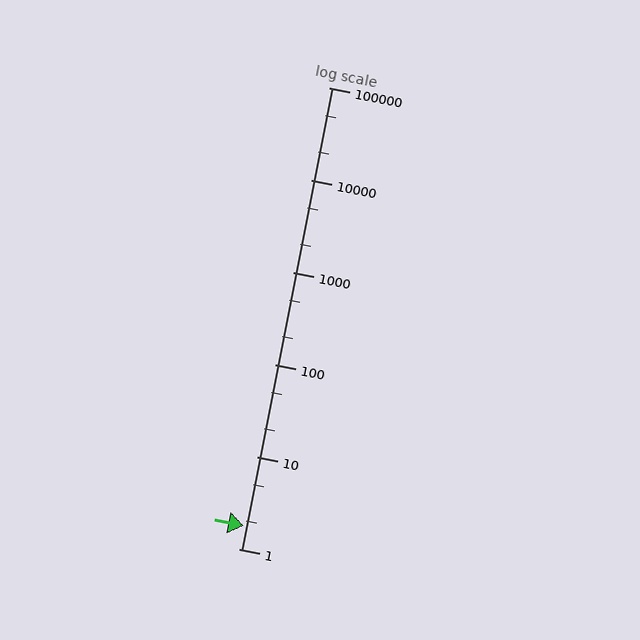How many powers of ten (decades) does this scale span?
The scale spans 5 decades, from 1 to 100000.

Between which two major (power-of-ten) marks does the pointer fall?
The pointer is between 1 and 10.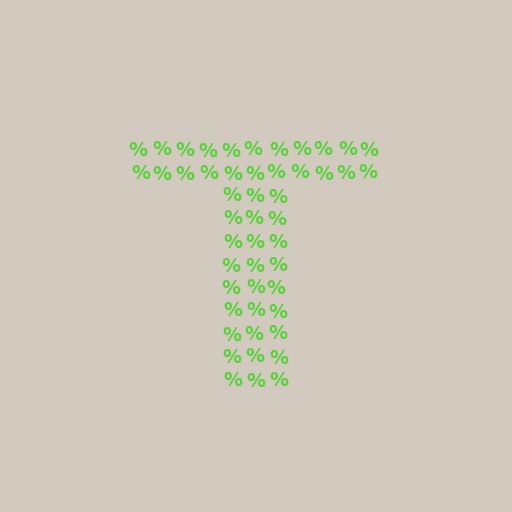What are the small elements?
The small elements are percent signs.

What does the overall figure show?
The overall figure shows the letter T.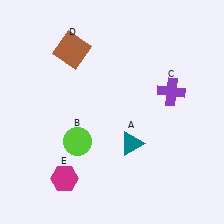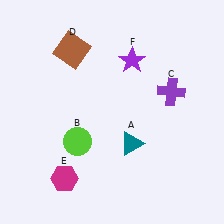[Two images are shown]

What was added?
A purple star (F) was added in Image 2.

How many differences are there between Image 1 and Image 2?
There is 1 difference between the two images.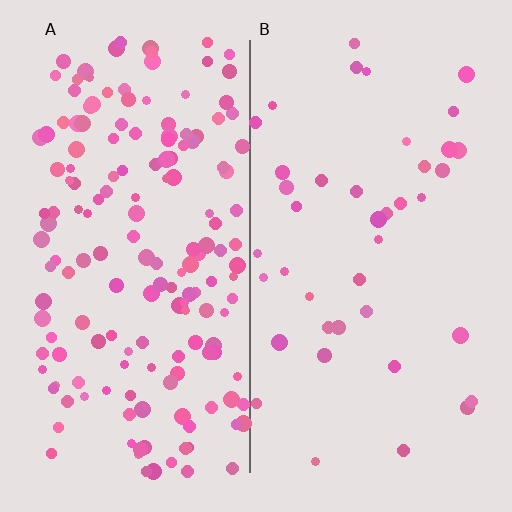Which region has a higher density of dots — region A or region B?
A (the left).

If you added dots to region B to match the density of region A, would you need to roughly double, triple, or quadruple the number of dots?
Approximately quadruple.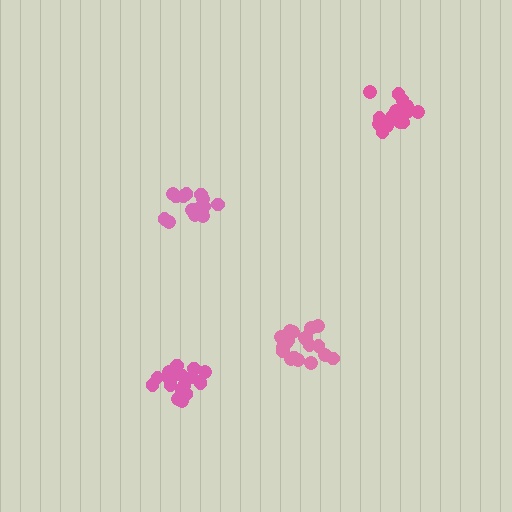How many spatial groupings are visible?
There are 4 spatial groupings.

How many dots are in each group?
Group 1: 17 dots, Group 2: 18 dots, Group 3: 20 dots, Group 4: 17 dots (72 total).